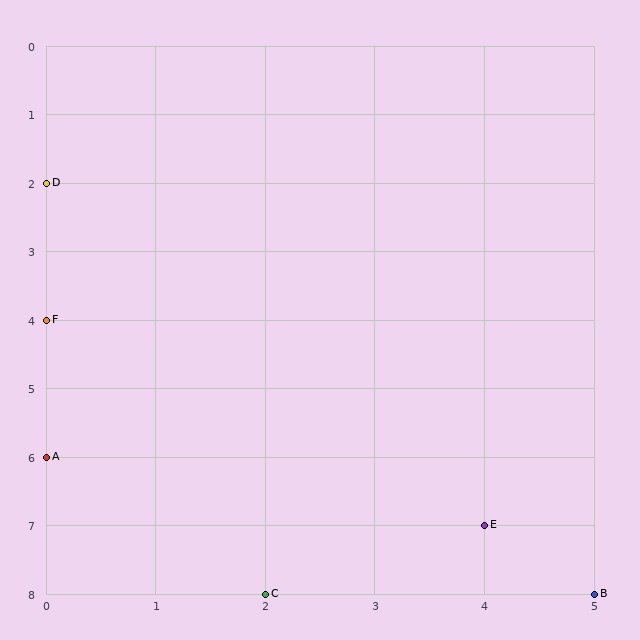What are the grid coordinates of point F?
Point F is at grid coordinates (0, 4).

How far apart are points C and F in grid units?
Points C and F are 2 columns and 4 rows apart (about 4.5 grid units diagonally).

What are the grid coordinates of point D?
Point D is at grid coordinates (0, 2).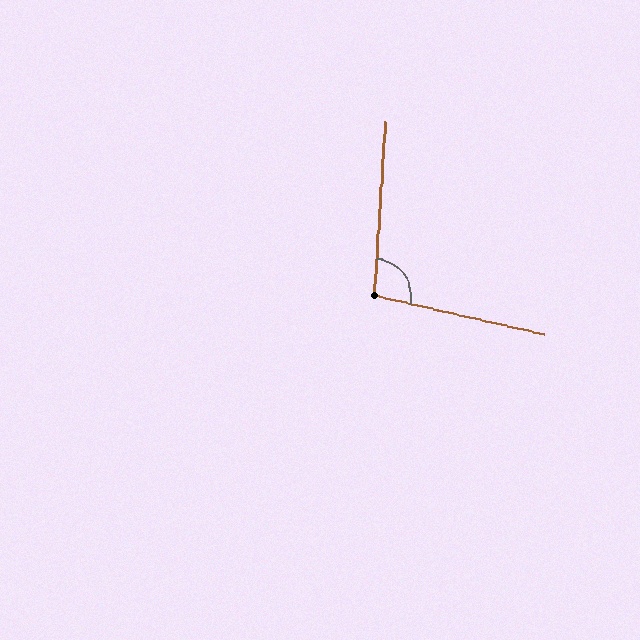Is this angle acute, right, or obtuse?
It is obtuse.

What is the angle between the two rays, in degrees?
Approximately 99 degrees.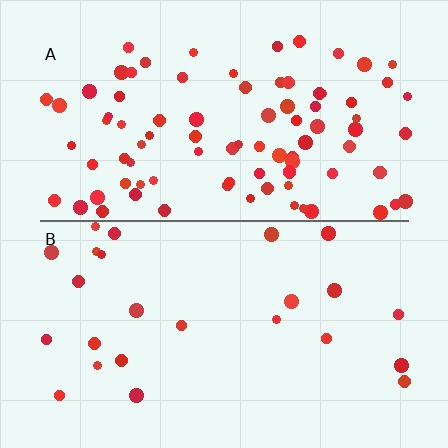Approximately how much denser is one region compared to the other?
Approximately 3.6× — region A over region B.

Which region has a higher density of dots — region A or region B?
A (the top).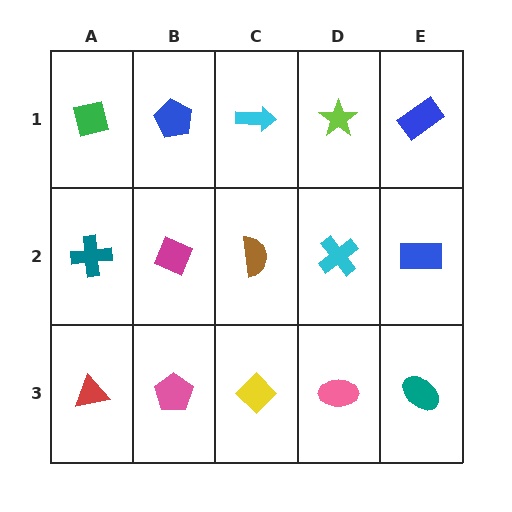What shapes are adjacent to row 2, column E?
A blue rectangle (row 1, column E), a teal ellipse (row 3, column E), a cyan cross (row 2, column D).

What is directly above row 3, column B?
A magenta diamond.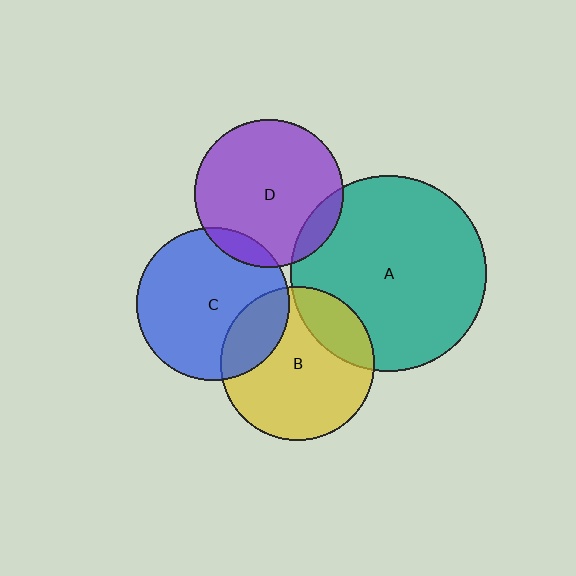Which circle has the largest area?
Circle A (teal).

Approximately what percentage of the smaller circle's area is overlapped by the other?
Approximately 10%.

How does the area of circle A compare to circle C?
Approximately 1.6 times.